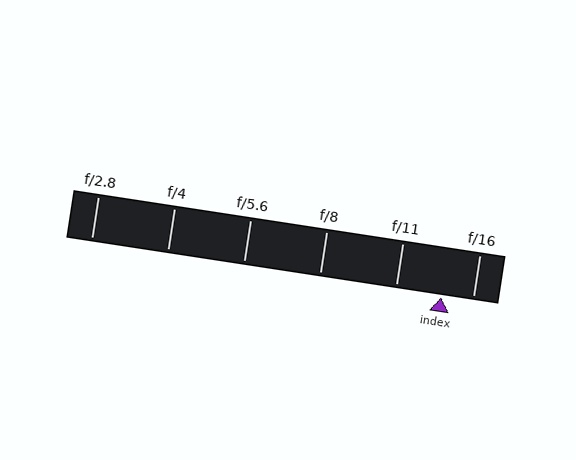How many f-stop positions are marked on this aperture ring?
There are 6 f-stop positions marked.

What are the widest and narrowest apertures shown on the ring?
The widest aperture shown is f/2.8 and the narrowest is f/16.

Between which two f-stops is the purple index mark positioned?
The index mark is between f/11 and f/16.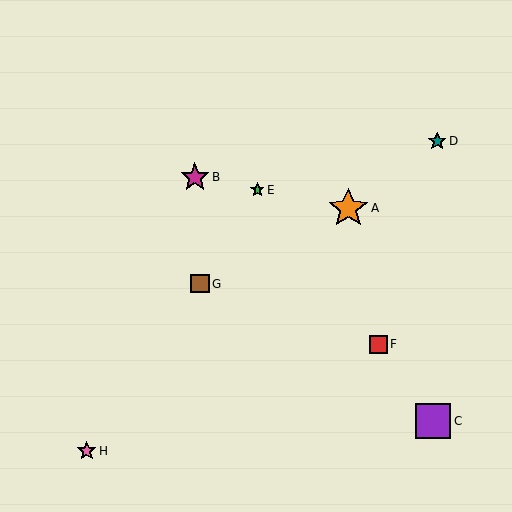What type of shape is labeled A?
Shape A is an orange star.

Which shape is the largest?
The orange star (labeled A) is the largest.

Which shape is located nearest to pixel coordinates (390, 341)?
The red square (labeled F) at (378, 344) is nearest to that location.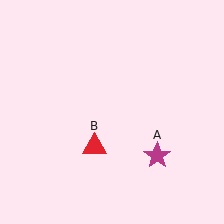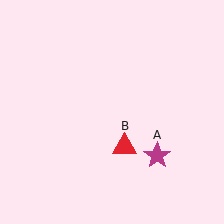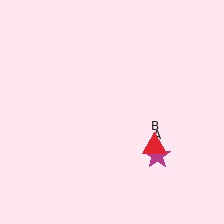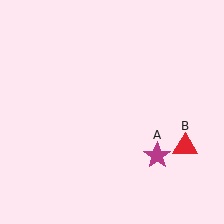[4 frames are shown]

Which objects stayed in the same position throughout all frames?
Magenta star (object A) remained stationary.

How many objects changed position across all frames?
1 object changed position: red triangle (object B).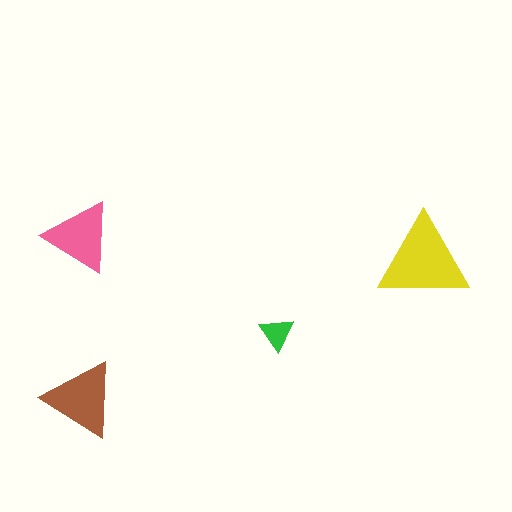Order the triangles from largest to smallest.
the yellow one, the brown one, the pink one, the green one.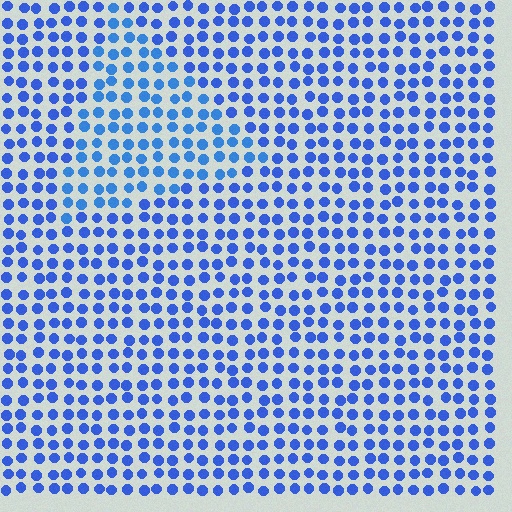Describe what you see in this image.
The image is filled with small blue elements in a uniform arrangement. A triangle-shaped region is visible where the elements are tinted to a slightly different hue, forming a subtle color boundary.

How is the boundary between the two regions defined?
The boundary is defined purely by a slight shift in hue (about 14 degrees). Spacing, size, and orientation are identical on both sides.